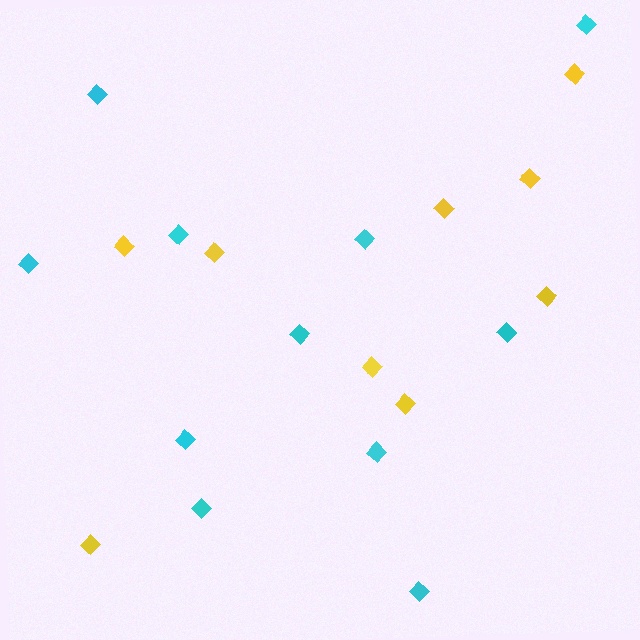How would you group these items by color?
There are 2 groups: one group of yellow diamonds (9) and one group of cyan diamonds (11).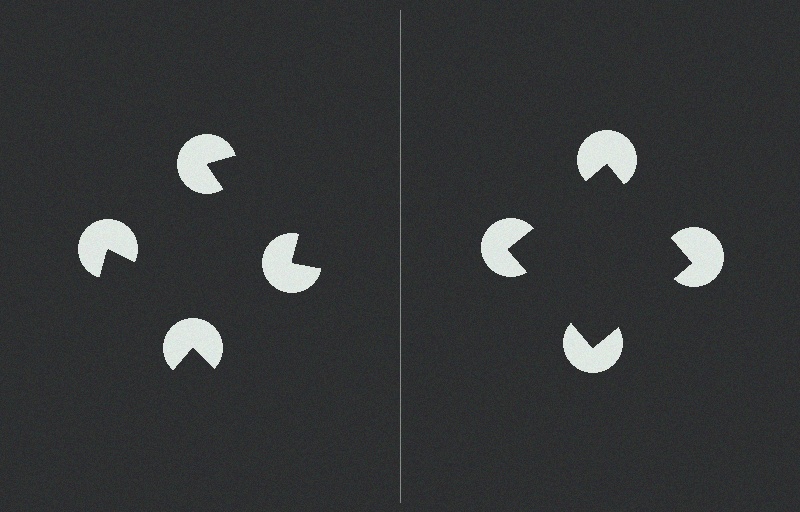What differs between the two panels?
The pac-man discs are positioned identically on both sides; only the wedge orientations differ. On the right they align to a square; on the left they are misaligned.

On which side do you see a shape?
An illusory square appears on the right side. On the left side the wedge cuts are rotated, so no coherent shape forms.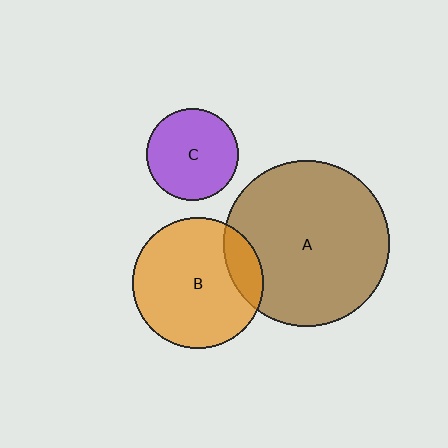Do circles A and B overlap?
Yes.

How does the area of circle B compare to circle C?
Approximately 2.0 times.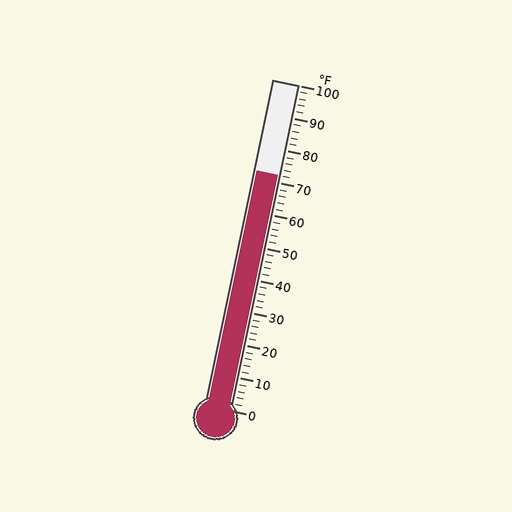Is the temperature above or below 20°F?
The temperature is above 20°F.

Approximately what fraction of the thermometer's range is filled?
The thermometer is filled to approximately 70% of its range.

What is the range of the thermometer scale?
The thermometer scale ranges from 0°F to 100°F.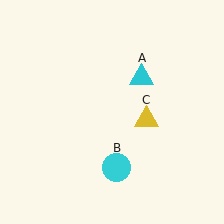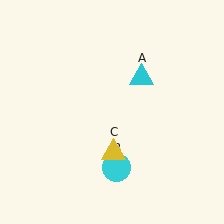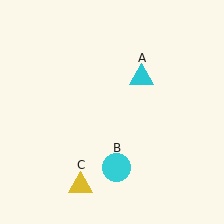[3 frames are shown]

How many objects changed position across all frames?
1 object changed position: yellow triangle (object C).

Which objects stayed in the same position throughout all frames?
Cyan triangle (object A) and cyan circle (object B) remained stationary.